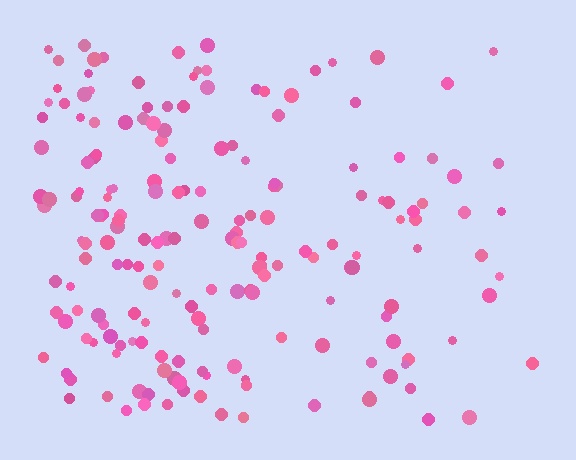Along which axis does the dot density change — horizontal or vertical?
Horizontal.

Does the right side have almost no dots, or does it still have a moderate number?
Still a moderate number, just noticeably fewer than the left.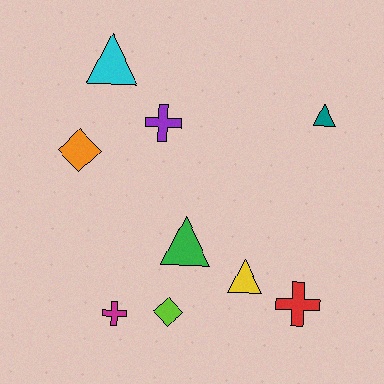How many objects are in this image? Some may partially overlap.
There are 9 objects.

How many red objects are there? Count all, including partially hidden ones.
There is 1 red object.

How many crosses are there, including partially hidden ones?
There are 3 crosses.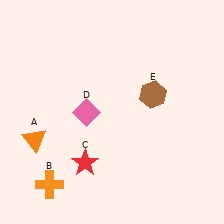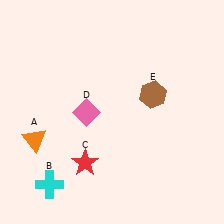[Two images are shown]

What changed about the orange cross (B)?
In Image 1, B is orange. In Image 2, it changed to cyan.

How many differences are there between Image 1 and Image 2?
There is 1 difference between the two images.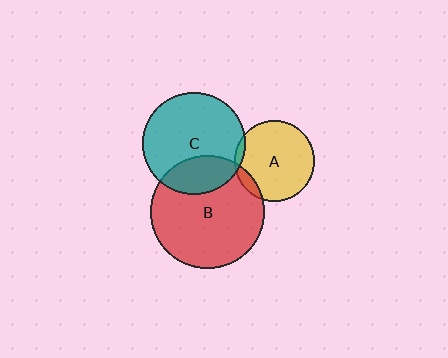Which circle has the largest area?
Circle B (red).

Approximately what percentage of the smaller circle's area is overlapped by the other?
Approximately 25%.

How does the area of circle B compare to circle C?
Approximately 1.2 times.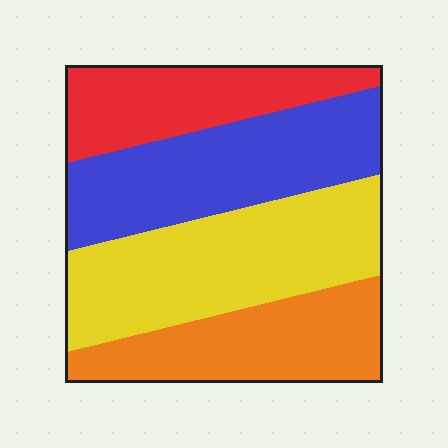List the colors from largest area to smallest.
From largest to smallest: yellow, blue, orange, red.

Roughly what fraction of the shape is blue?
Blue covers 28% of the shape.